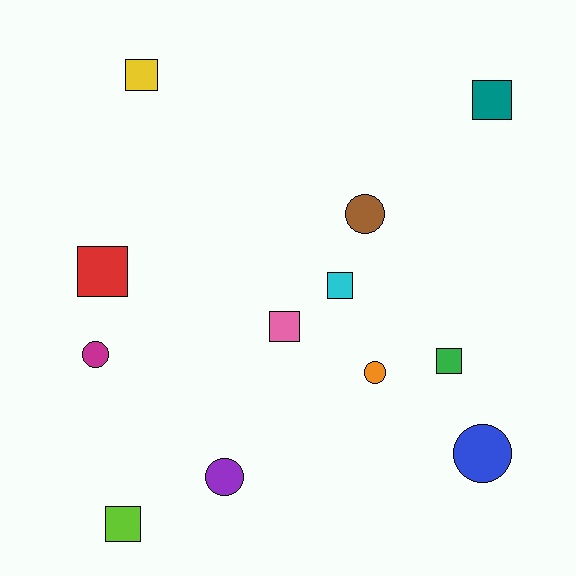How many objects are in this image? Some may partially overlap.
There are 12 objects.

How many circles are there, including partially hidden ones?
There are 5 circles.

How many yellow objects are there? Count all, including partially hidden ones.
There is 1 yellow object.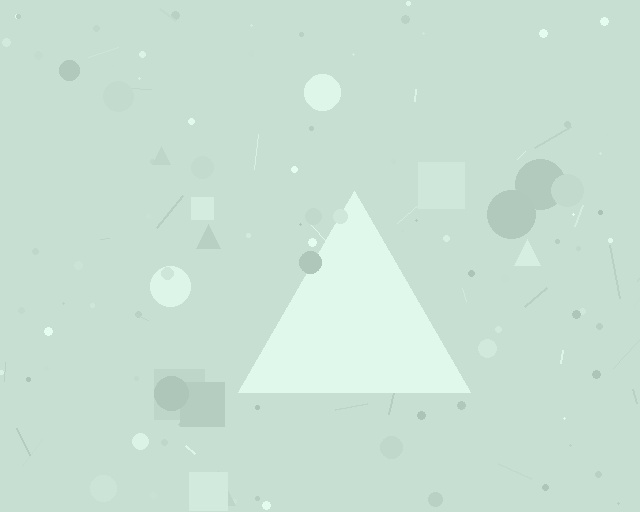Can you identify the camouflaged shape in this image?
The camouflaged shape is a triangle.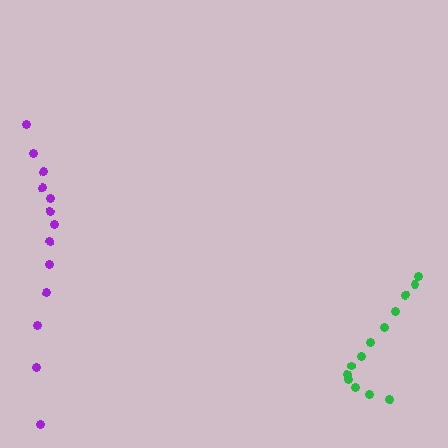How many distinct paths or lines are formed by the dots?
There are 2 distinct paths.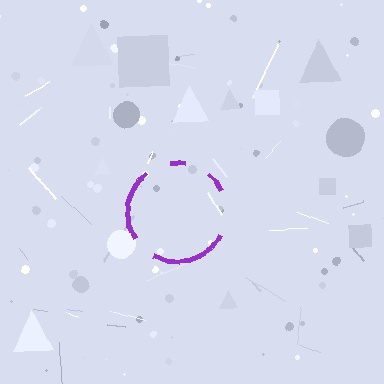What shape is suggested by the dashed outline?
The dashed outline suggests a circle.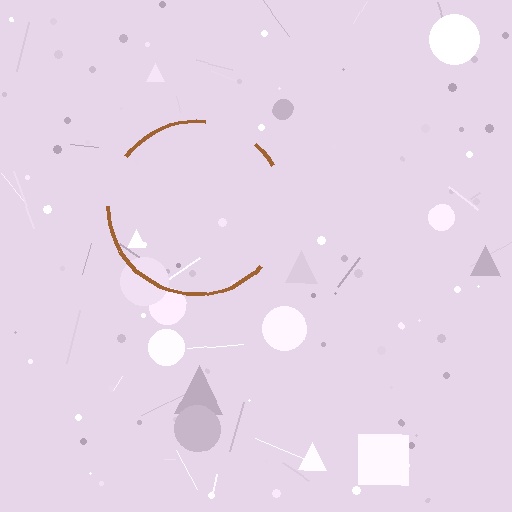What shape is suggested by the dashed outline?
The dashed outline suggests a circle.